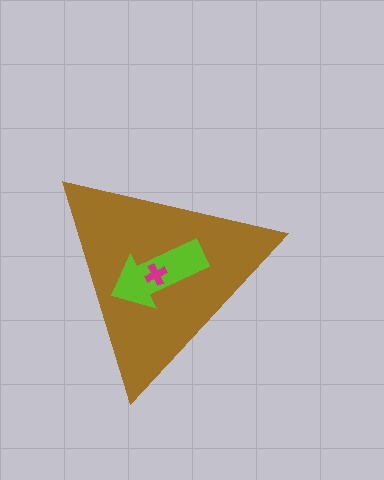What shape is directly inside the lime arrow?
The magenta cross.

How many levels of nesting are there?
3.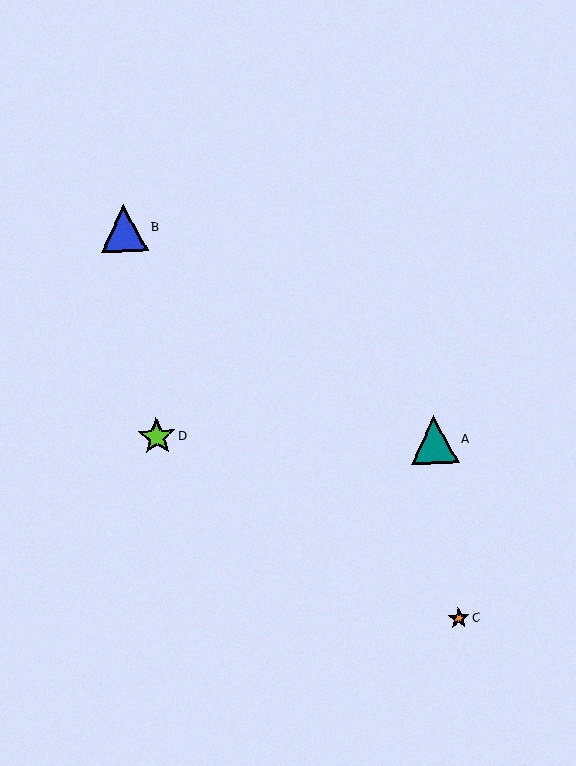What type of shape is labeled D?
Shape D is a lime star.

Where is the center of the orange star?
The center of the orange star is at (459, 618).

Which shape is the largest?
The teal triangle (labeled A) is the largest.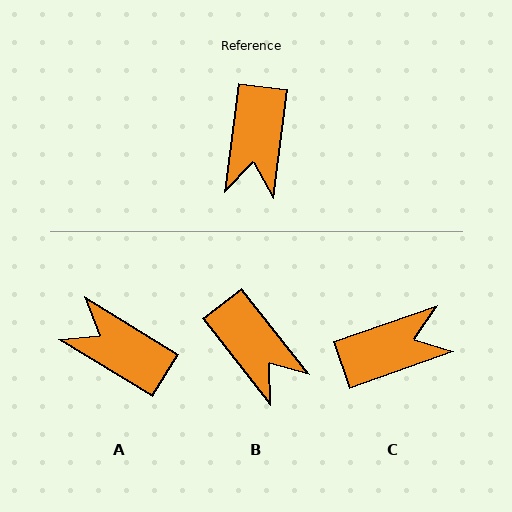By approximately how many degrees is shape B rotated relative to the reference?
Approximately 45 degrees counter-clockwise.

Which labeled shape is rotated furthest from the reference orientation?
C, about 116 degrees away.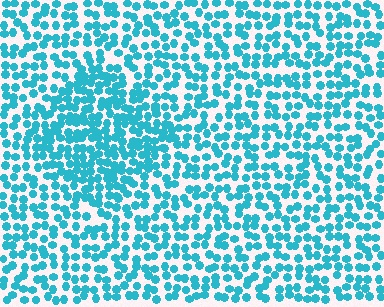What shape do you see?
I see a diamond.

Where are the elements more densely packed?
The elements are more densely packed inside the diamond boundary.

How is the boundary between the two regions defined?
The boundary is defined by a change in element density (approximately 1.6x ratio). All elements are the same color, size, and shape.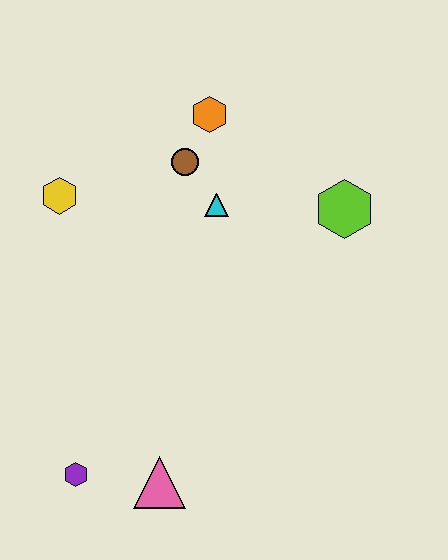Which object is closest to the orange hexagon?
The brown circle is closest to the orange hexagon.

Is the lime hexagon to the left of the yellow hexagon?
No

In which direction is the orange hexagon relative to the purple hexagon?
The orange hexagon is above the purple hexagon.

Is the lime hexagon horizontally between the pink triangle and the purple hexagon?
No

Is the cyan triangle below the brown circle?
Yes